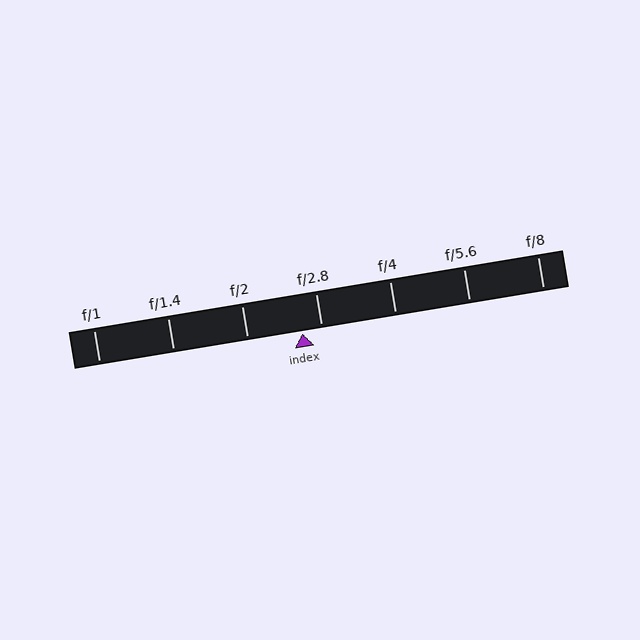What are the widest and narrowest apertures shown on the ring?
The widest aperture shown is f/1 and the narrowest is f/8.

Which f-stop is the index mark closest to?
The index mark is closest to f/2.8.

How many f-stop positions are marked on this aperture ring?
There are 7 f-stop positions marked.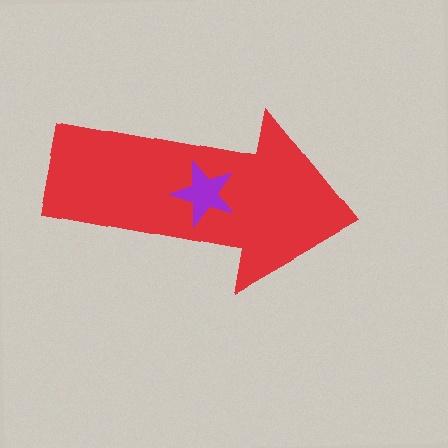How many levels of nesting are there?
2.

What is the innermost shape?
The purple star.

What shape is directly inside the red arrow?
The purple star.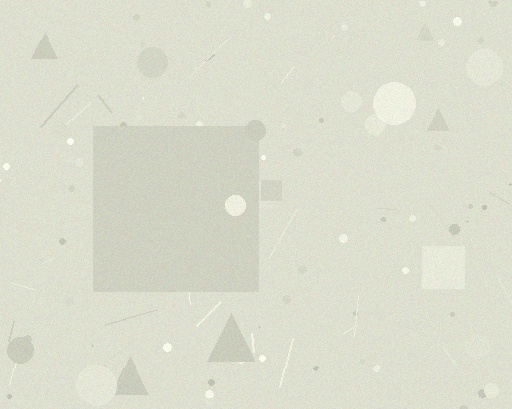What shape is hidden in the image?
A square is hidden in the image.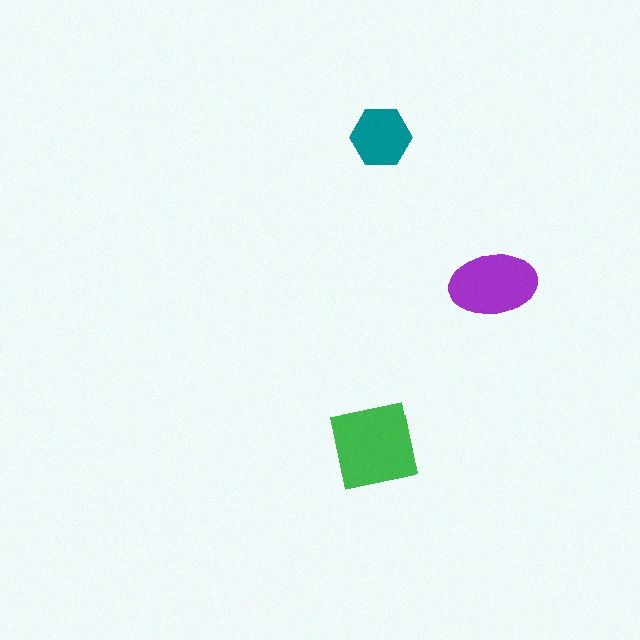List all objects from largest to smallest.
The green square, the purple ellipse, the teal hexagon.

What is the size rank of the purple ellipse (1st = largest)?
2nd.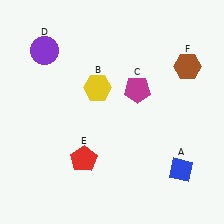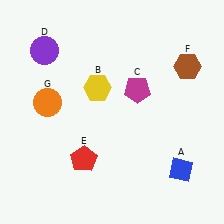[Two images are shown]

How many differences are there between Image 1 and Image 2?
There is 1 difference between the two images.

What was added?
An orange circle (G) was added in Image 2.